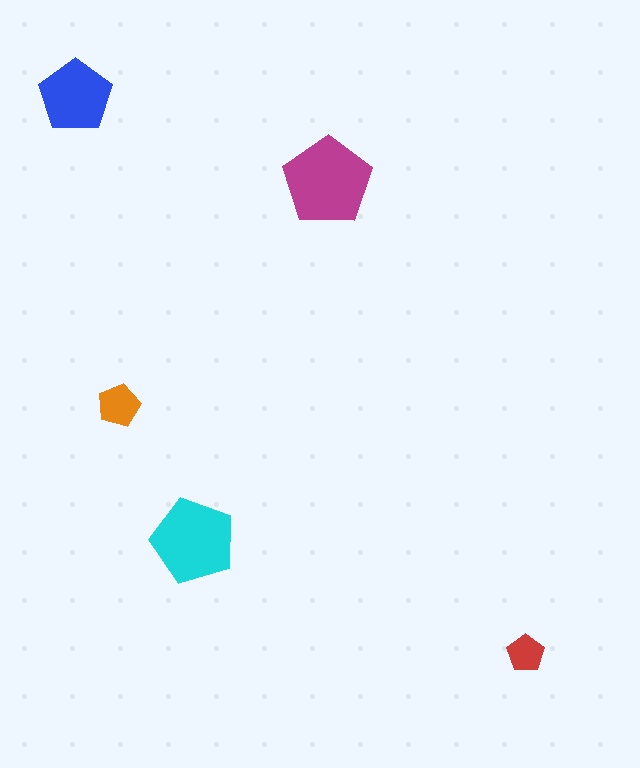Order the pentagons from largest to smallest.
the magenta one, the cyan one, the blue one, the orange one, the red one.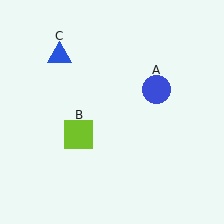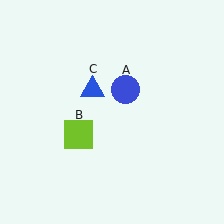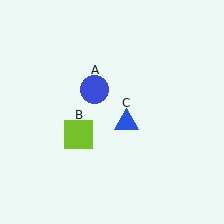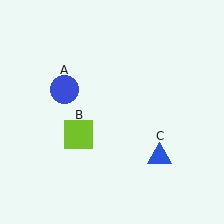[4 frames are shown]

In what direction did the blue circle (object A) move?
The blue circle (object A) moved left.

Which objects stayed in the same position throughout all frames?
Lime square (object B) remained stationary.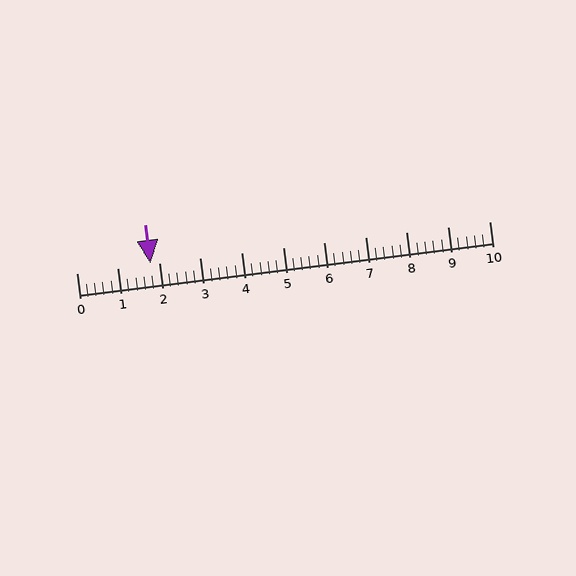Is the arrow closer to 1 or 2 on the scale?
The arrow is closer to 2.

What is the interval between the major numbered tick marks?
The major tick marks are spaced 1 units apart.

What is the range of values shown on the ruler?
The ruler shows values from 0 to 10.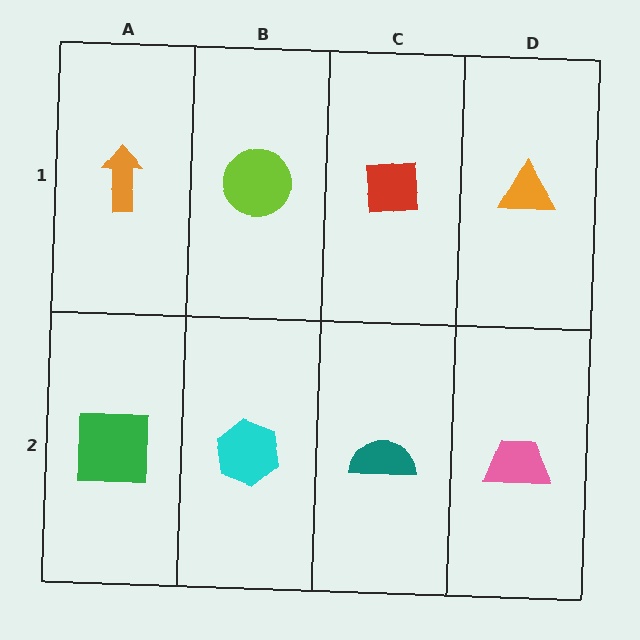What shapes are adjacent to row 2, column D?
An orange triangle (row 1, column D), a teal semicircle (row 2, column C).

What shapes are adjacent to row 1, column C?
A teal semicircle (row 2, column C), a lime circle (row 1, column B), an orange triangle (row 1, column D).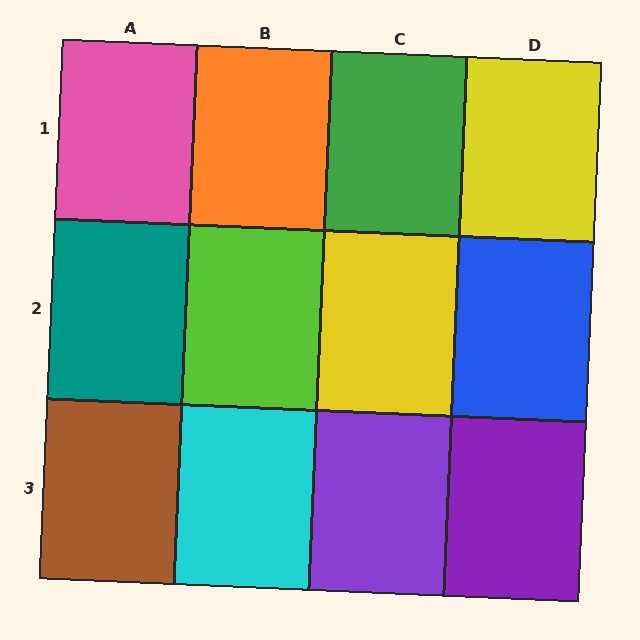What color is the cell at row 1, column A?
Pink.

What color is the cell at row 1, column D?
Yellow.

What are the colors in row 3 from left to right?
Brown, cyan, purple, purple.